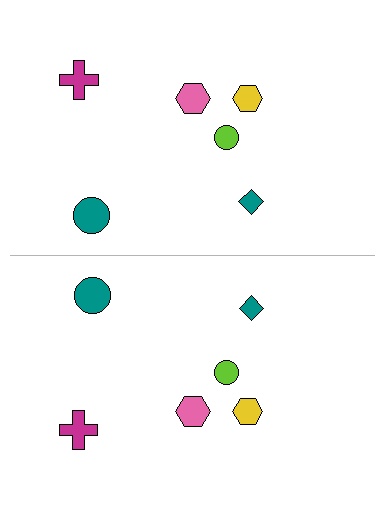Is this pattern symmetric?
Yes, this pattern has bilateral (reflection) symmetry.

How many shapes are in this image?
There are 12 shapes in this image.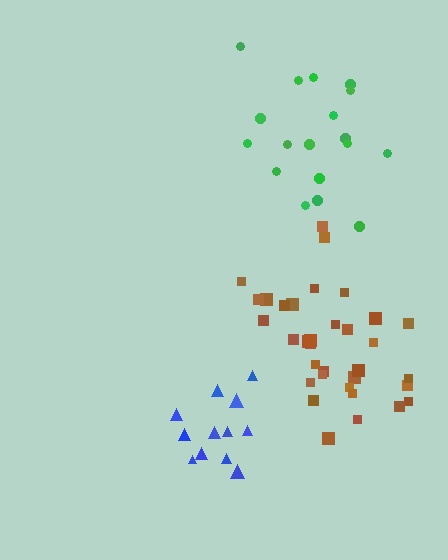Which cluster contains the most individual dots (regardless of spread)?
Brown (34).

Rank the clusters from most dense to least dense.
brown, blue, green.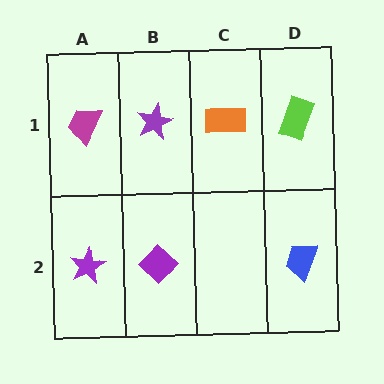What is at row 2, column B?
A purple diamond.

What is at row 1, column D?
A lime rectangle.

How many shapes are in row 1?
4 shapes.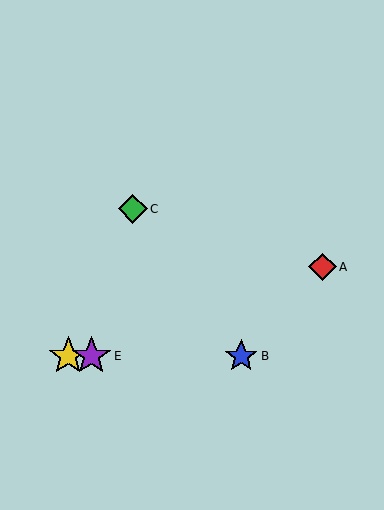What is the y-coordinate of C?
Object C is at y≈209.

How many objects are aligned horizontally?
3 objects (B, D, E) are aligned horizontally.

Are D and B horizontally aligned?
Yes, both are at y≈356.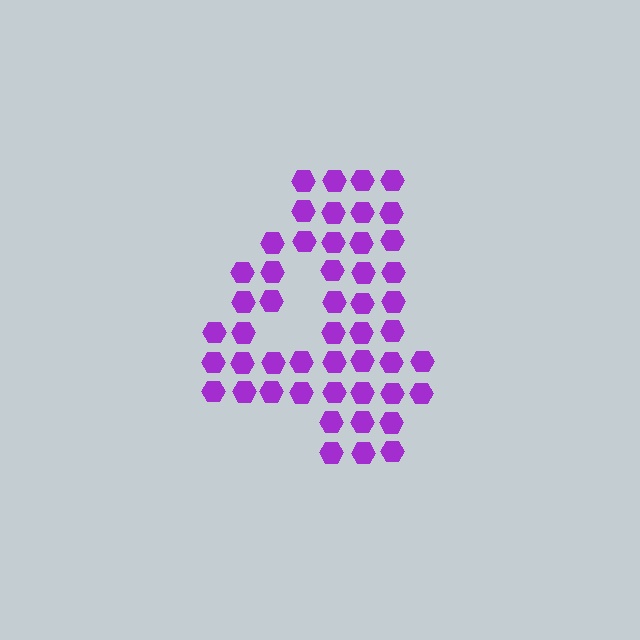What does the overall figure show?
The overall figure shows the digit 4.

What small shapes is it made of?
It is made of small hexagons.